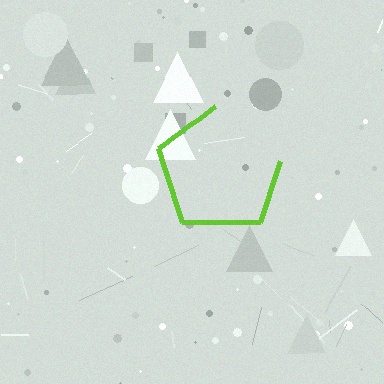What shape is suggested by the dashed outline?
The dashed outline suggests a pentagon.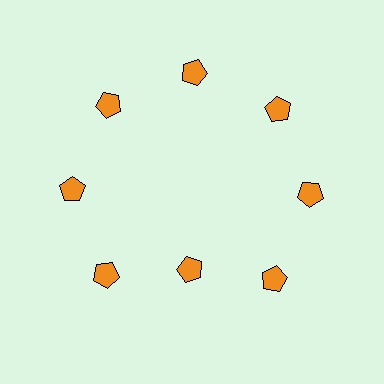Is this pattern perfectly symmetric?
No. The 8 orange pentagons are arranged in a ring, but one element near the 6 o'clock position is pulled inward toward the center, breaking the 8-fold rotational symmetry.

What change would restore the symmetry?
The symmetry would be restored by moving it outward, back onto the ring so that all 8 pentagons sit at equal angles and equal distance from the center.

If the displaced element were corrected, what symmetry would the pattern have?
It would have 8-fold rotational symmetry — the pattern would map onto itself every 45 degrees.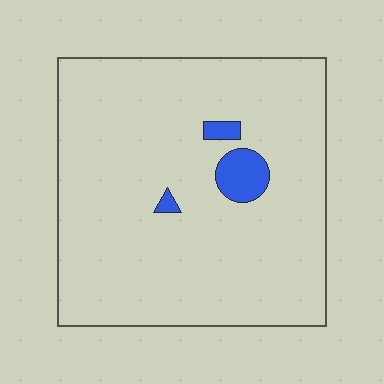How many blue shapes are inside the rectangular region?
3.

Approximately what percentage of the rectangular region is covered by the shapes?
Approximately 5%.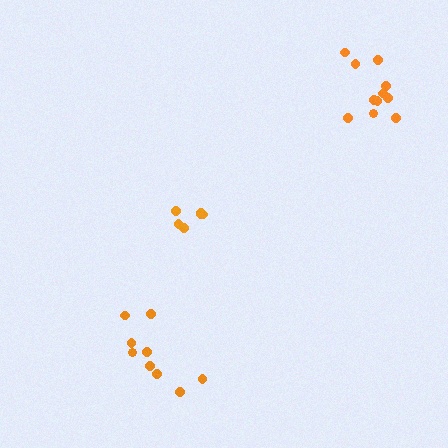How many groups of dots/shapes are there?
There are 3 groups.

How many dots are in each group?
Group 1: 6 dots, Group 2: 11 dots, Group 3: 9 dots (26 total).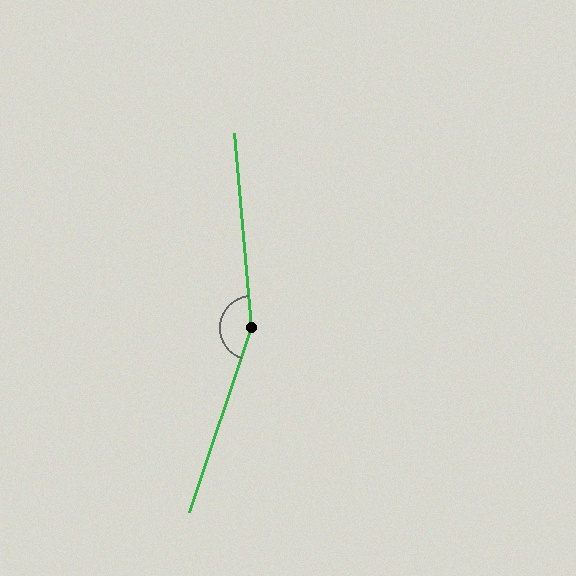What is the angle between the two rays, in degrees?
Approximately 156 degrees.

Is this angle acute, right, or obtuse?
It is obtuse.